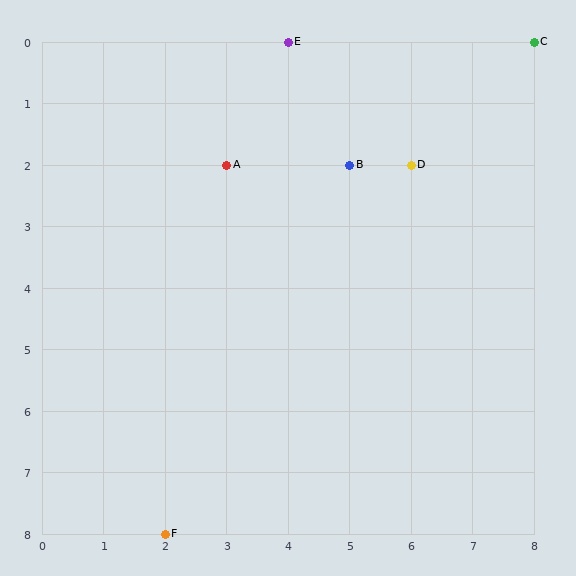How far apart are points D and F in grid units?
Points D and F are 4 columns and 6 rows apart (about 7.2 grid units diagonally).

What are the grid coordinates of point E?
Point E is at grid coordinates (4, 0).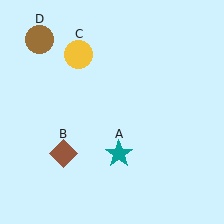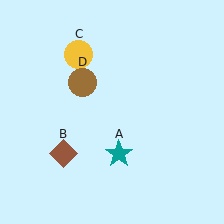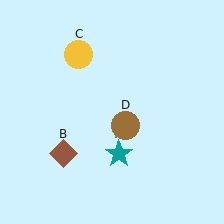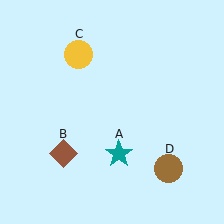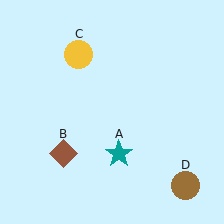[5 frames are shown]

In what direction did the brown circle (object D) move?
The brown circle (object D) moved down and to the right.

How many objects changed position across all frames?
1 object changed position: brown circle (object D).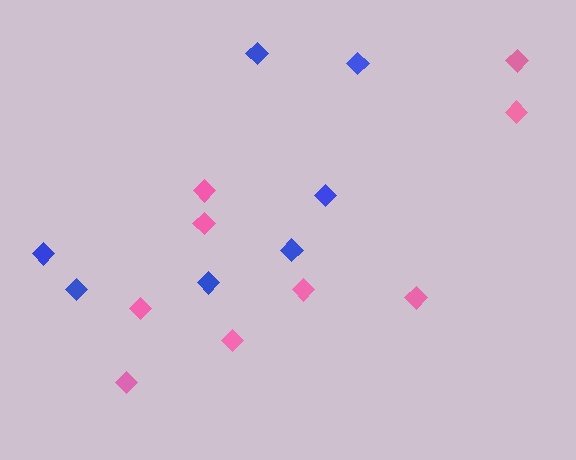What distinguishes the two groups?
There are 2 groups: one group of blue diamonds (7) and one group of pink diamonds (9).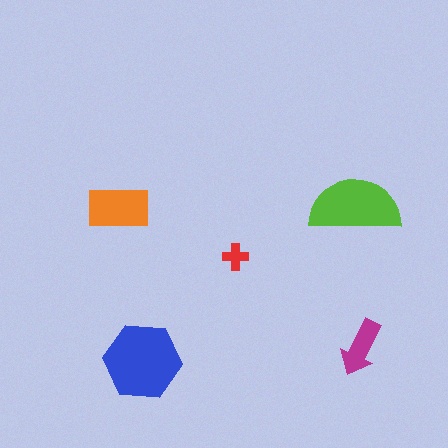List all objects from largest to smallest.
The blue hexagon, the lime semicircle, the orange rectangle, the magenta arrow, the red cross.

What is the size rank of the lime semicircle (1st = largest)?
2nd.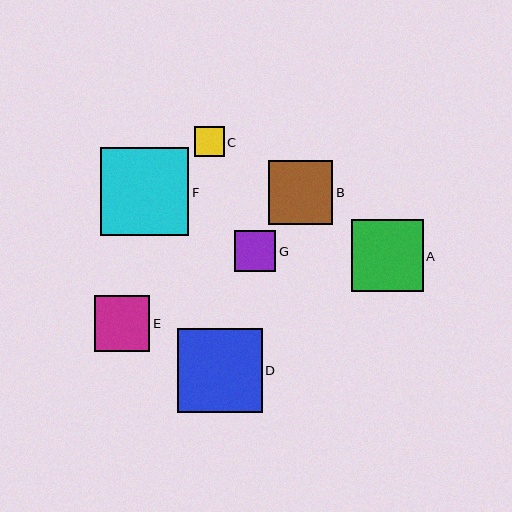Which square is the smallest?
Square C is the smallest with a size of approximately 30 pixels.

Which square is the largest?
Square F is the largest with a size of approximately 88 pixels.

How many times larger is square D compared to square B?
Square D is approximately 1.3 times the size of square B.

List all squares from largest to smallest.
From largest to smallest: F, D, A, B, E, G, C.